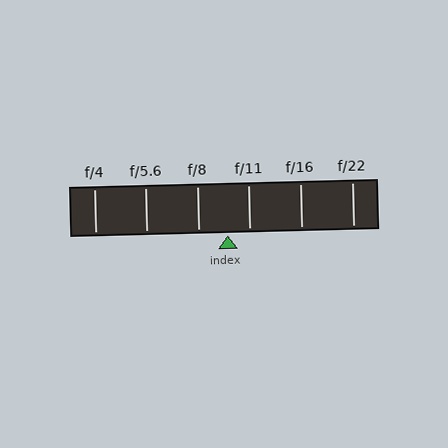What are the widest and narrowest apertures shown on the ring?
The widest aperture shown is f/4 and the narrowest is f/22.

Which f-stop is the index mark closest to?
The index mark is closest to f/11.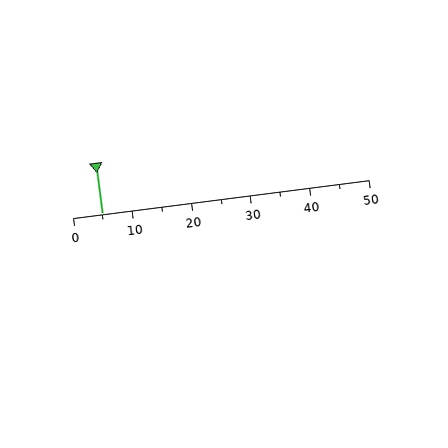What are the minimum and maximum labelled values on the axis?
The axis runs from 0 to 50.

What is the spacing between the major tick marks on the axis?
The major ticks are spaced 10 apart.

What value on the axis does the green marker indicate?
The marker indicates approximately 5.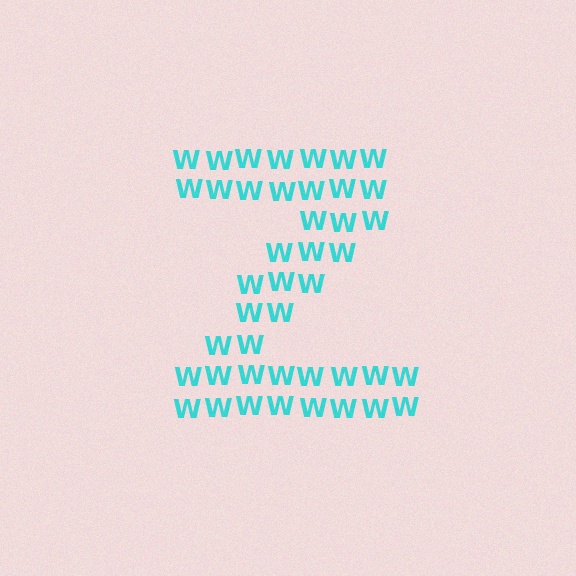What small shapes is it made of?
It is made of small letter W's.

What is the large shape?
The large shape is the letter Z.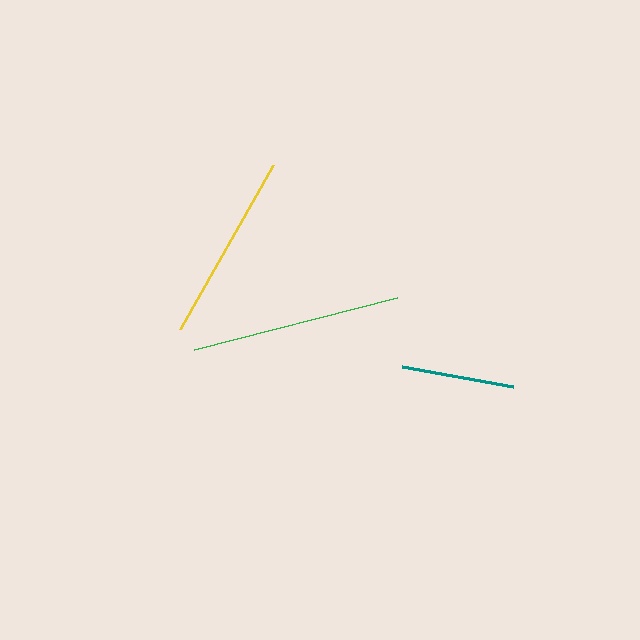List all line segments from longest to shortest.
From longest to shortest: green, yellow, teal.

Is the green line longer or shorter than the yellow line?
The green line is longer than the yellow line.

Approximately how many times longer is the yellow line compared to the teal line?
The yellow line is approximately 1.7 times the length of the teal line.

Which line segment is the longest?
The green line is the longest at approximately 209 pixels.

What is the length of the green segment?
The green segment is approximately 209 pixels long.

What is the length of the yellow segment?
The yellow segment is approximately 189 pixels long.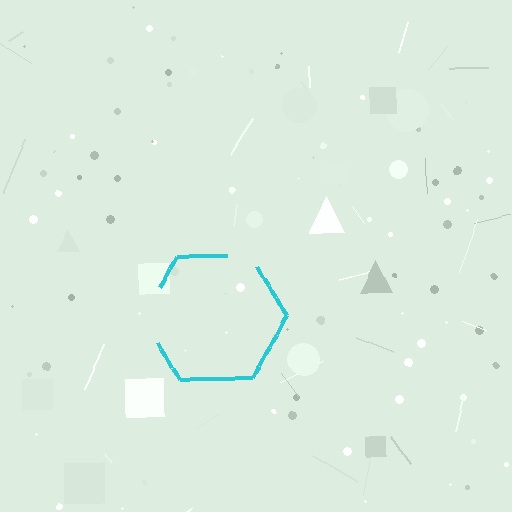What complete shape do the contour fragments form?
The contour fragments form a hexagon.